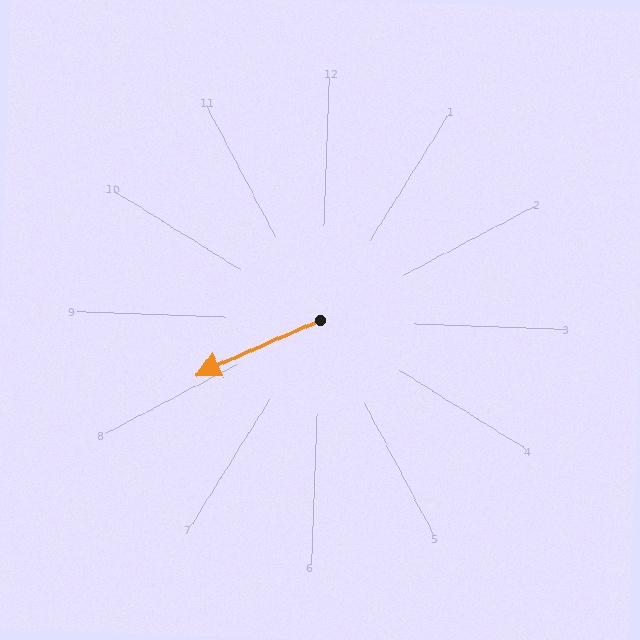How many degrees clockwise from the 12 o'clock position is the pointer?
Approximately 244 degrees.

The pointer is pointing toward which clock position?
Roughly 8 o'clock.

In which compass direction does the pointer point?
Southwest.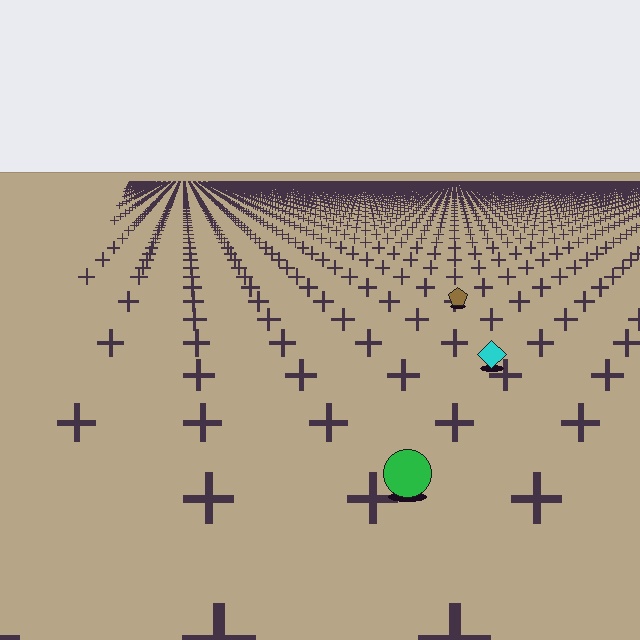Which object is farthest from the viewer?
The brown pentagon is farthest from the viewer. It appears smaller and the ground texture around it is denser.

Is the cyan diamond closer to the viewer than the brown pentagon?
Yes. The cyan diamond is closer — you can tell from the texture gradient: the ground texture is coarser near it.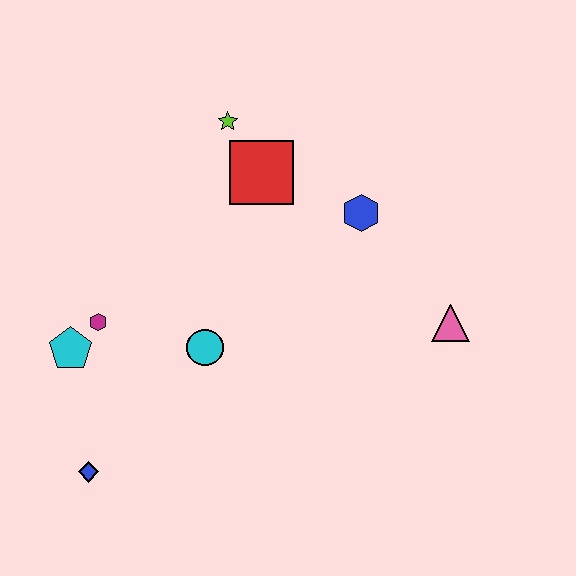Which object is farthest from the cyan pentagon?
The pink triangle is farthest from the cyan pentagon.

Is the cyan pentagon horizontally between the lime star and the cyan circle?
No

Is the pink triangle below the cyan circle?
No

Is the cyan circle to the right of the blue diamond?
Yes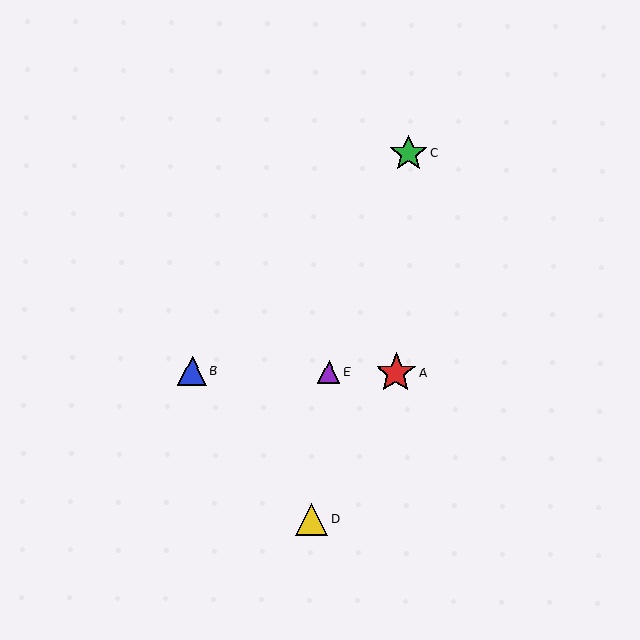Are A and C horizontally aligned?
No, A is at y≈373 and C is at y≈153.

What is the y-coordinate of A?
Object A is at y≈373.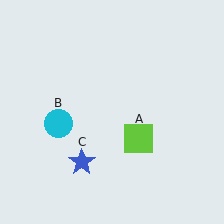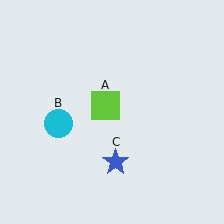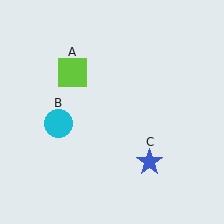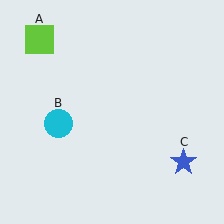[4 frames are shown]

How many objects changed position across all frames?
2 objects changed position: lime square (object A), blue star (object C).